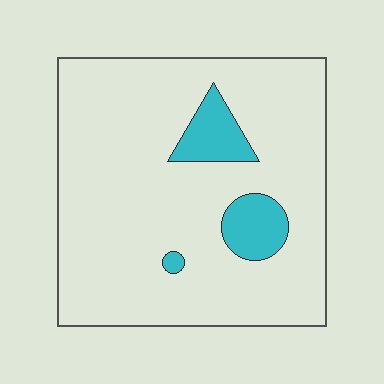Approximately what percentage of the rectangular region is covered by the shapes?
Approximately 10%.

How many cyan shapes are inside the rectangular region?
3.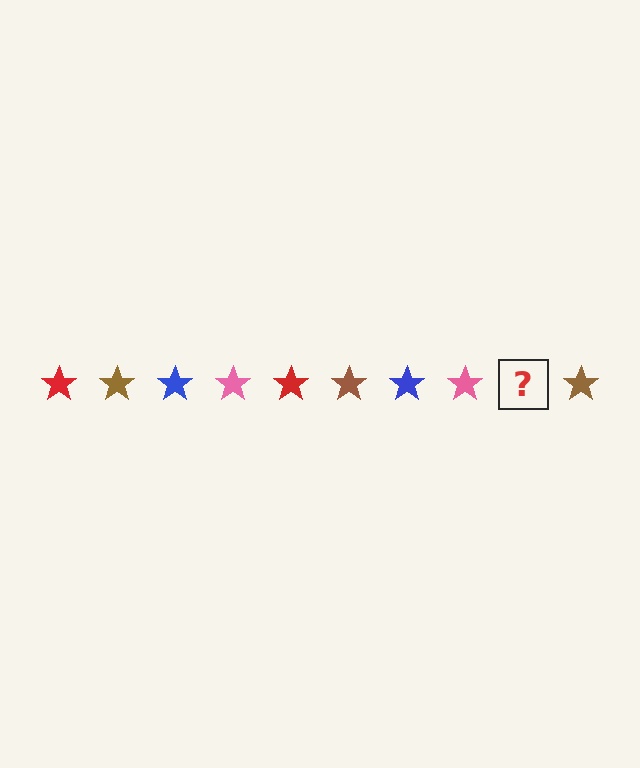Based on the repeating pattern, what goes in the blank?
The blank should be a red star.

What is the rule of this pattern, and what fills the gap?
The rule is that the pattern cycles through red, brown, blue, pink stars. The gap should be filled with a red star.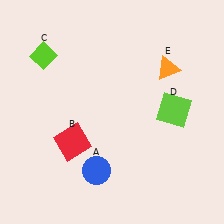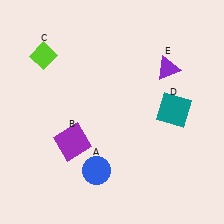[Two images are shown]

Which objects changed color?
B changed from red to purple. D changed from lime to teal. E changed from orange to purple.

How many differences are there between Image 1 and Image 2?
There are 3 differences between the two images.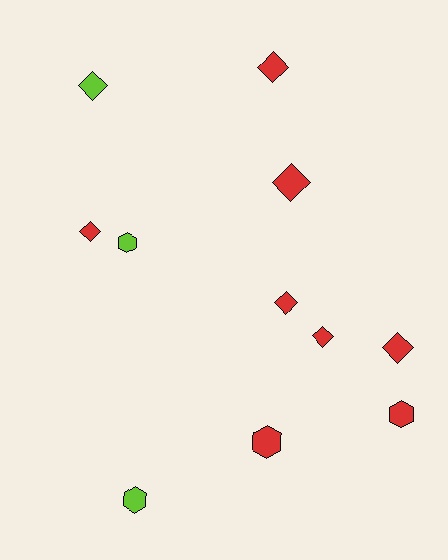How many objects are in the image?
There are 11 objects.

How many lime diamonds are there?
There is 1 lime diamond.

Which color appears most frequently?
Red, with 8 objects.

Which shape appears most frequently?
Diamond, with 7 objects.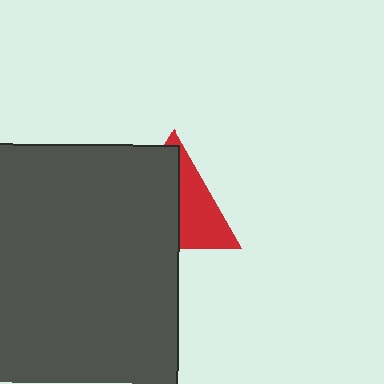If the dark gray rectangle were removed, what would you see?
You would see the complete red triangle.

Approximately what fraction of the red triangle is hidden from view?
Roughly 57% of the red triangle is hidden behind the dark gray rectangle.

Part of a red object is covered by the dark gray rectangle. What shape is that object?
It is a triangle.